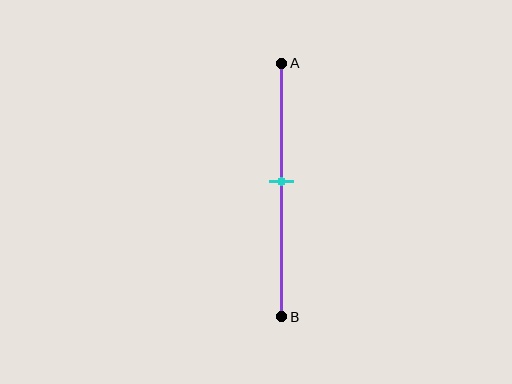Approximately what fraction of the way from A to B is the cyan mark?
The cyan mark is approximately 45% of the way from A to B.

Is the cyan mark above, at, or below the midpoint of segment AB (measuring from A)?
The cyan mark is above the midpoint of segment AB.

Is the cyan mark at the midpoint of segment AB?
No, the mark is at about 45% from A, not at the 50% midpoint.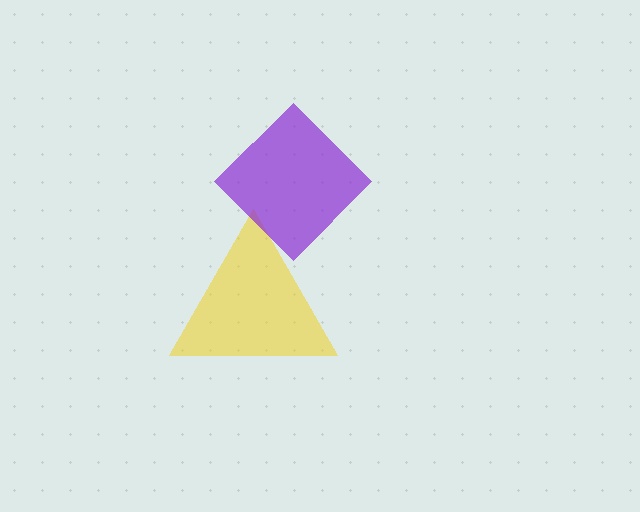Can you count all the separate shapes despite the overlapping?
Yes, there are 2 separate shapes.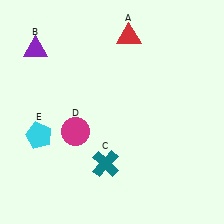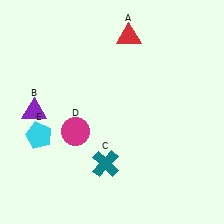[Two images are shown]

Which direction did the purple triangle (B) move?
The purple triangle (B) moved down.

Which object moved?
The purple triangle (B) moved down.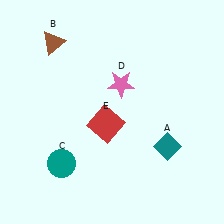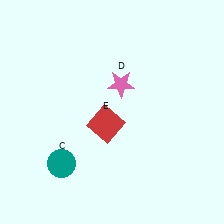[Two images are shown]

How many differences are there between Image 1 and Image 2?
There are 2 differences between the two images.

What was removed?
The brown triangle (B), the teal diamond (A) were removed in Image 2.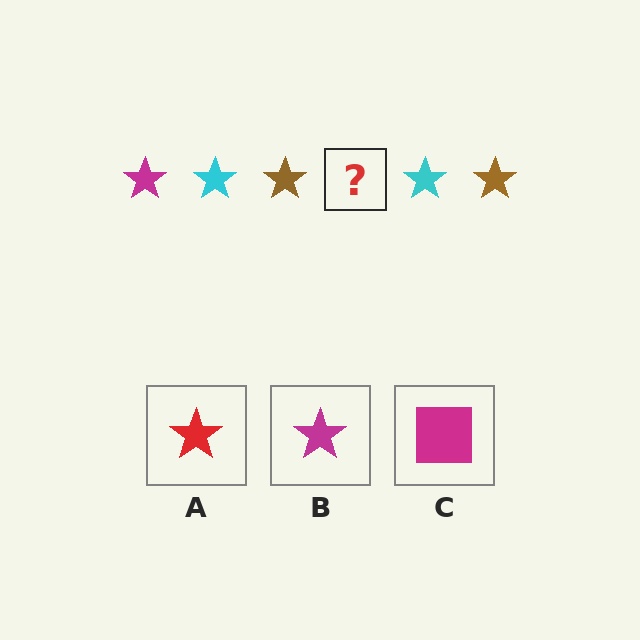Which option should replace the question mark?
Option B.